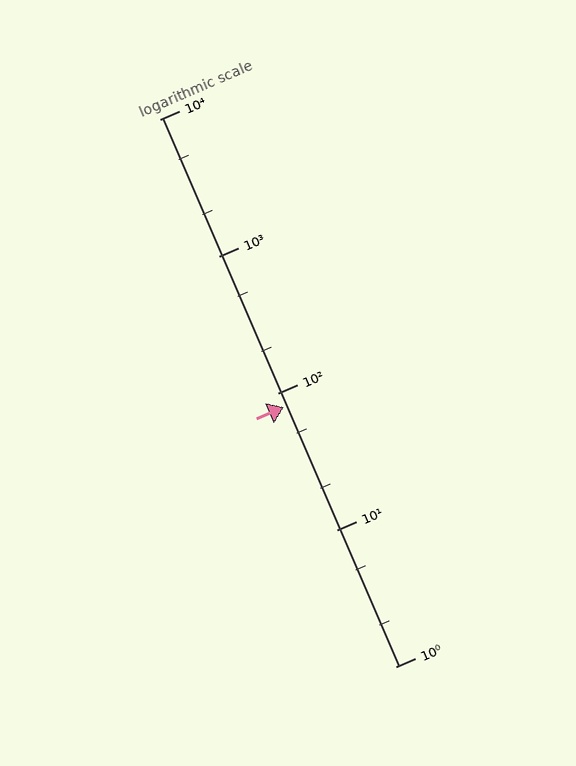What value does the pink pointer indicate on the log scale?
The pointer indicates approximately 79.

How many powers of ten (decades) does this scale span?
The scale spans 4 decades, from 1 to 10000.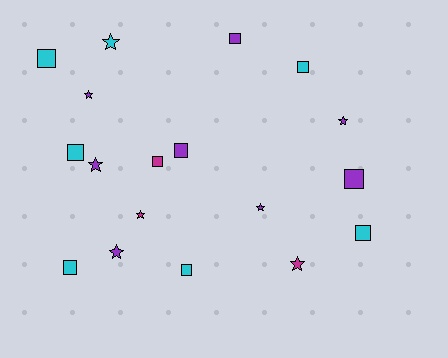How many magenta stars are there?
There are 2 magenta stars.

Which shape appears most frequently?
Square, with 10 objects.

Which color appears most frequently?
Purple, with 8 objects.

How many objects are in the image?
There are 18 objects.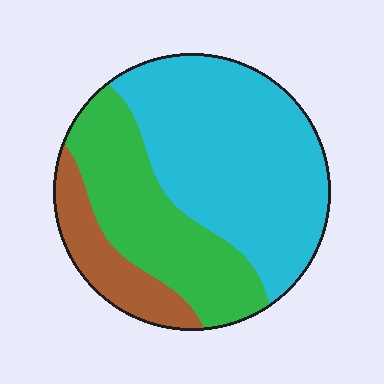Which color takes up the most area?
Cyan, at roughly 55%.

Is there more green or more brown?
Green.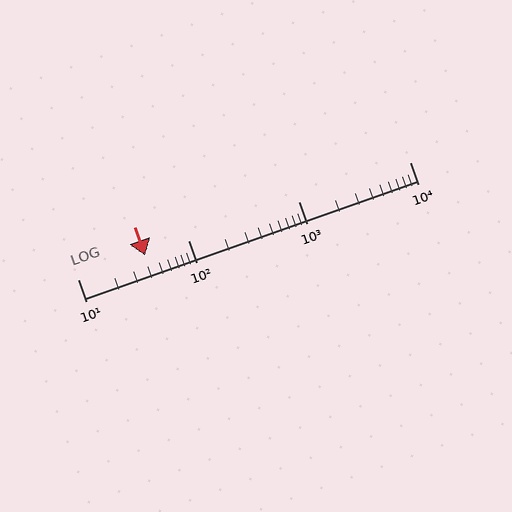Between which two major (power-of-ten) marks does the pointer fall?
The pointer is between 10 and 100.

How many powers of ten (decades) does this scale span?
The scale spans 3 decades, from 10 to 10000.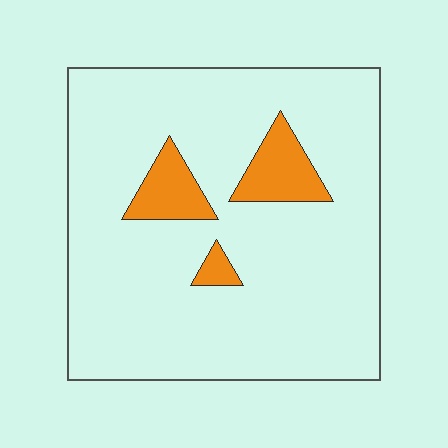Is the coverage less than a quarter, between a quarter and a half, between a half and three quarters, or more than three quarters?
Less than a quarter.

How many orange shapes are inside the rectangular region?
3.